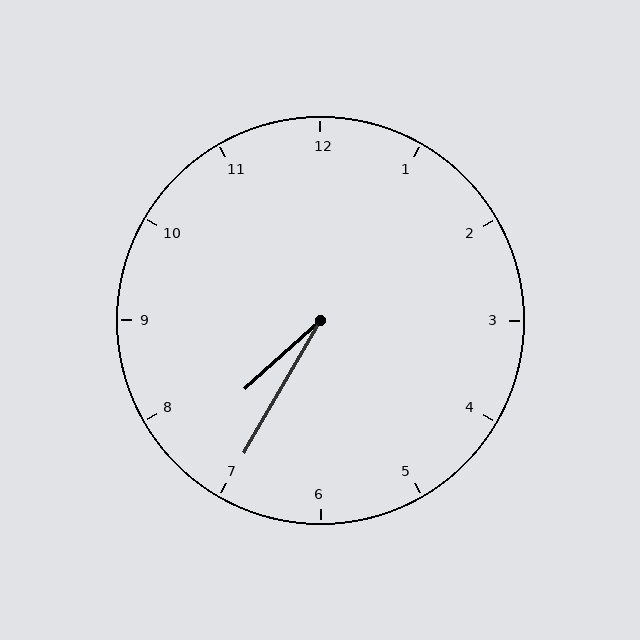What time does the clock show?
7:35.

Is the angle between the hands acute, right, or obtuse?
It is acute.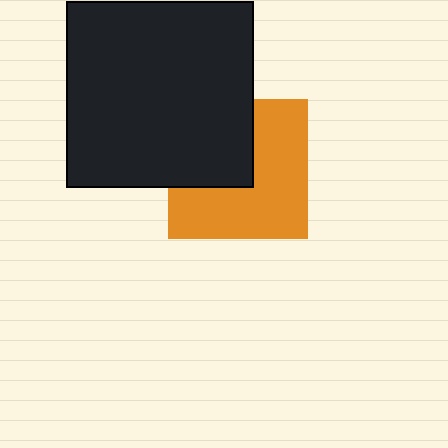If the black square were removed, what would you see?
You would see the complete orange square.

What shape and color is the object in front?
The object in front is a black square.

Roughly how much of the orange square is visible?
About half of it is visible (roughly 61%).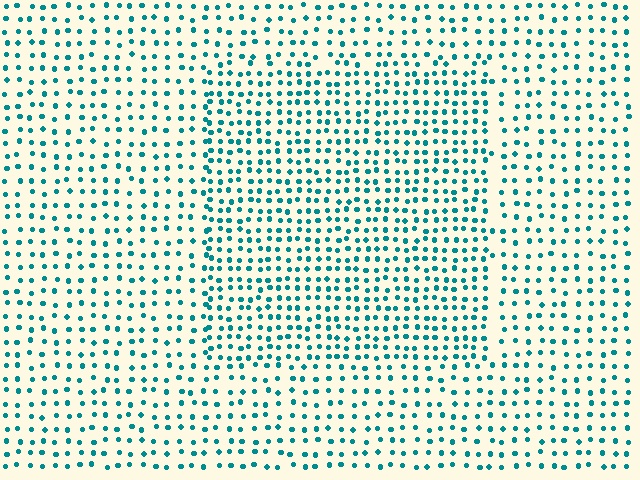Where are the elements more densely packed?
The elements are more densely packed inside the rectangle boundary.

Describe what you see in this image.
The image contains small teal elements arranged at two different densities. A rectangle-shaped region is visible where the elements are more densely packed than the surrounding area.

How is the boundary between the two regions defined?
The boundary is defined by a change in element density (approximately 1.6x ratio). All elements are the same color, size, and shape.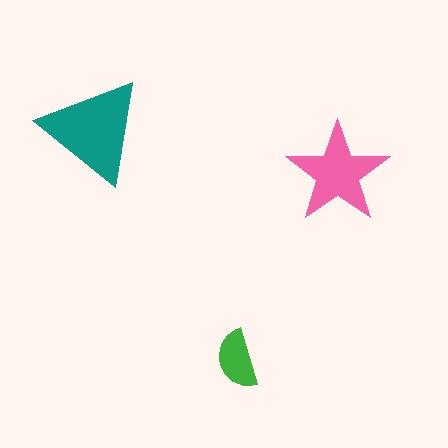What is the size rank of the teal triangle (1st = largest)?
1st.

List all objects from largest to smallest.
The teal triangle, the pink star, the green semicircle.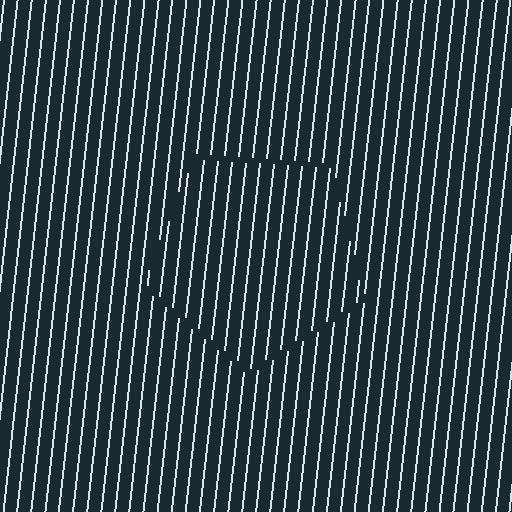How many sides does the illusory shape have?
5 sides — the line-ends trace a pentagon.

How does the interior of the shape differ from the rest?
The interior of the shape contains the same grating, shifted by half a period — the contour is defined by the phase discontinuity where line-ends from the inner and outer gratings abut.